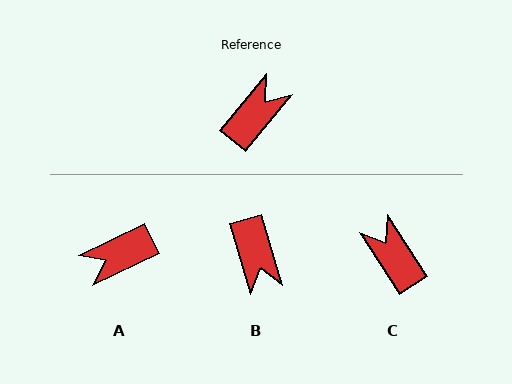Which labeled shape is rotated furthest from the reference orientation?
A, about 155 degrees away.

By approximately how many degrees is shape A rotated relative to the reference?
Approximately 155 degrees counter-clockwise.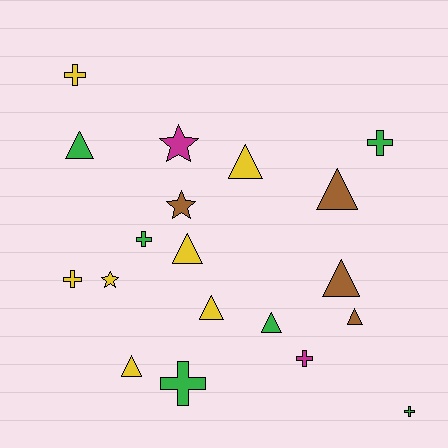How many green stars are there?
There are no green stars.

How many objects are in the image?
There are 19 objects.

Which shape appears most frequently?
Triangle, with 9 objects.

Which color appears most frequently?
Yellow, with 7 objects.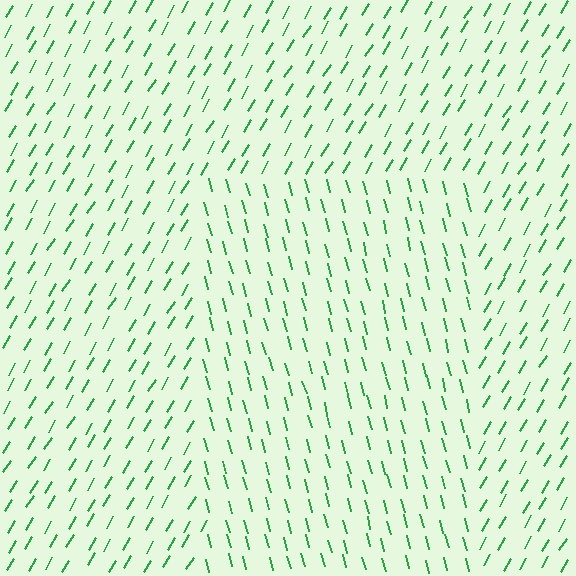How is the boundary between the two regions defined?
The boundary is defined purely by a change in line orientation (approximately 45 degrees difference). All lines are the same color and thickness.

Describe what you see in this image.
The image is filled with small green line segments. A rectangle region in the image has lines oriented differently from the surrounding lines, creating a visible texture boundary.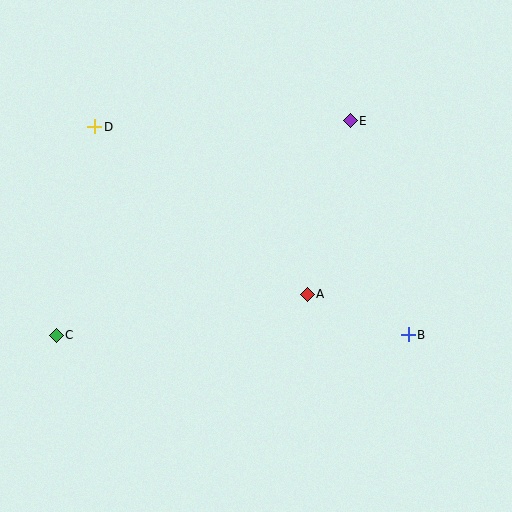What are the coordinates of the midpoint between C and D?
The midpoint between C and D is at (75, 231).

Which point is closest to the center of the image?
Point A at (307, 294) is closest to the center.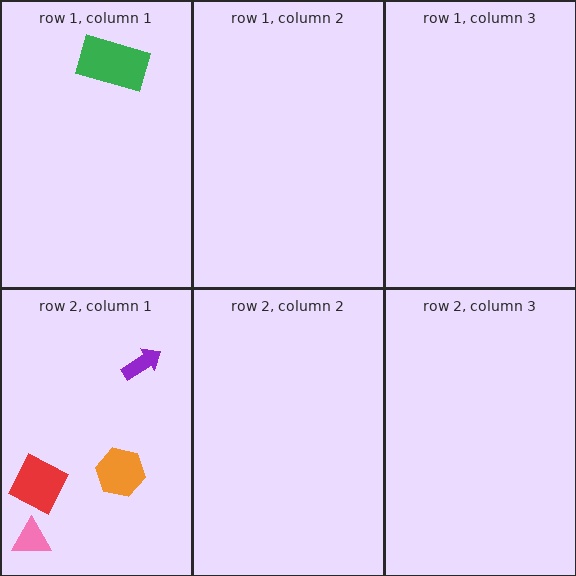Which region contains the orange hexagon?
The row 2, column 1 region.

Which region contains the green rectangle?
The row 1, column 1 region.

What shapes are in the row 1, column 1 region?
The green rectangle.